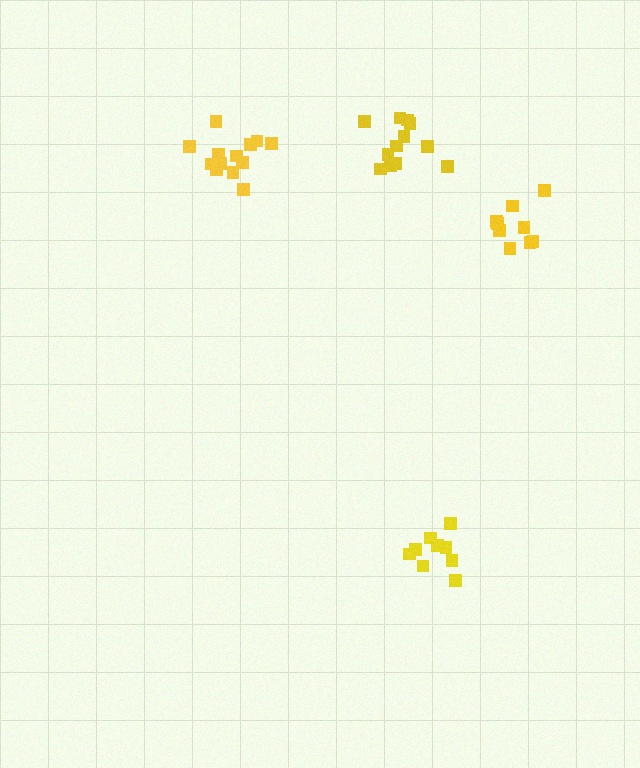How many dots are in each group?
Group 1: 12 dots, Group 2: 13 dots, Group 3: 9 dots, Group 4: 9 dots (43 total).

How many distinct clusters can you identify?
There are 4 distinct clusters.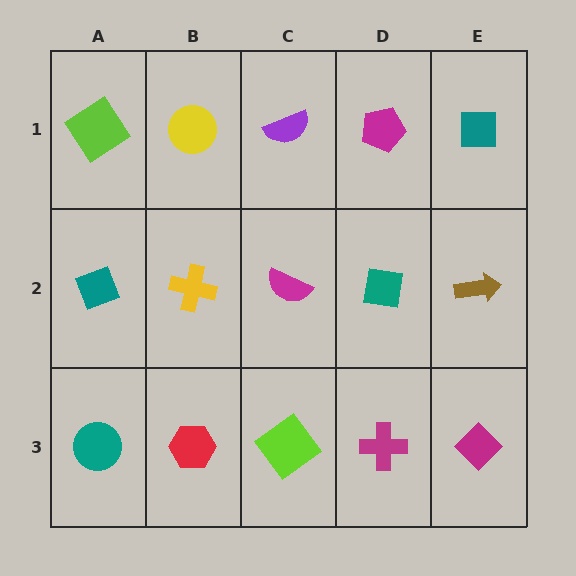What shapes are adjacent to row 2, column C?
A purple semicircle (row 1, column C), a lime diamond (row 3, column C), a yellow cross (row 2, column B), a teal square (row 2, column D).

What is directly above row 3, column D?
A teal square.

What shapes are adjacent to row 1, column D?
A teal square (row 2, column D), a purple semicircle (row 1, column C), a teal square (row 1, column E).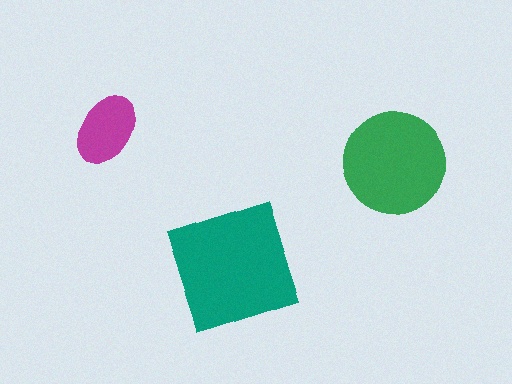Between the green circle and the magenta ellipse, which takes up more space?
The green circle.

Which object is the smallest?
The magenta ellipse.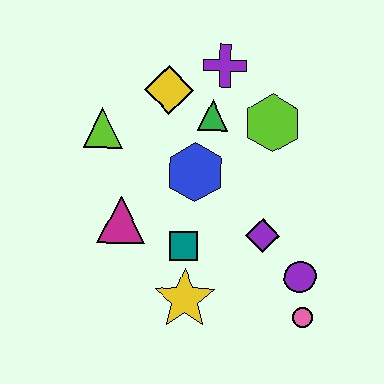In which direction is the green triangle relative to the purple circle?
The green triangle is above the purple circle.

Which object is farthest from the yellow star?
The purple cross is farthest from the yellow star.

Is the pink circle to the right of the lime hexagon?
Yes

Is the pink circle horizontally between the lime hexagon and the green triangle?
No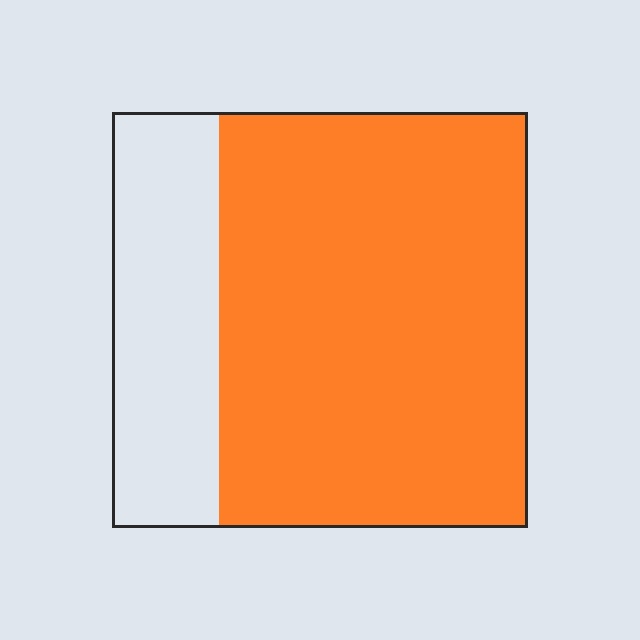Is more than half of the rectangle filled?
Yes.